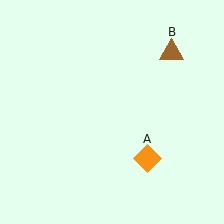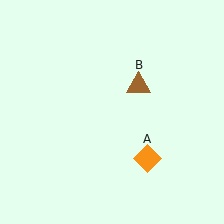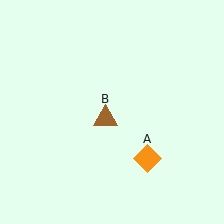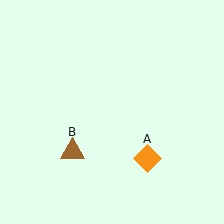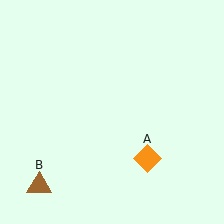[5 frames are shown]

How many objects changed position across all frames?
1 object changed position: brown triangle (object B).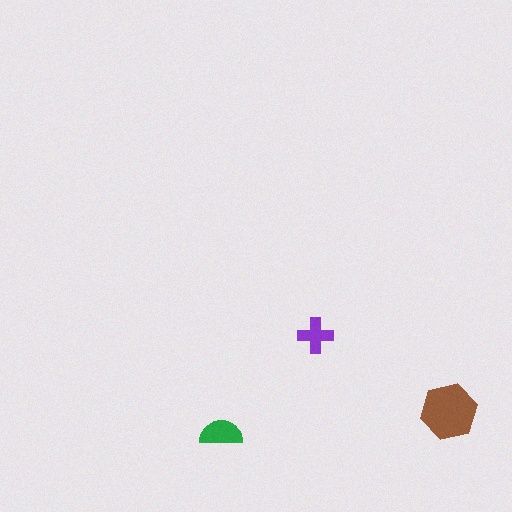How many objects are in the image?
There are 3 objects in the image.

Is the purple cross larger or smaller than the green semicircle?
Smaller.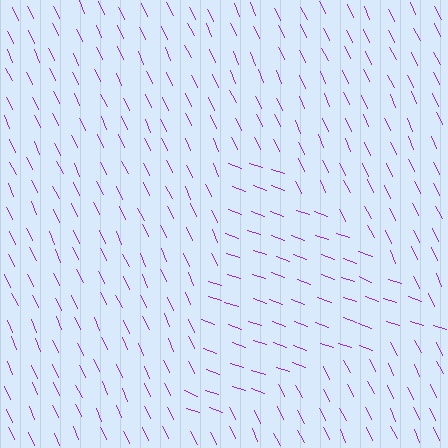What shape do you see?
I see a triangle.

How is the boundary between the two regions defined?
The boundary is defined purely by a change in line orientation (approximately 45 degrees difference). All lines are the same color and thickness.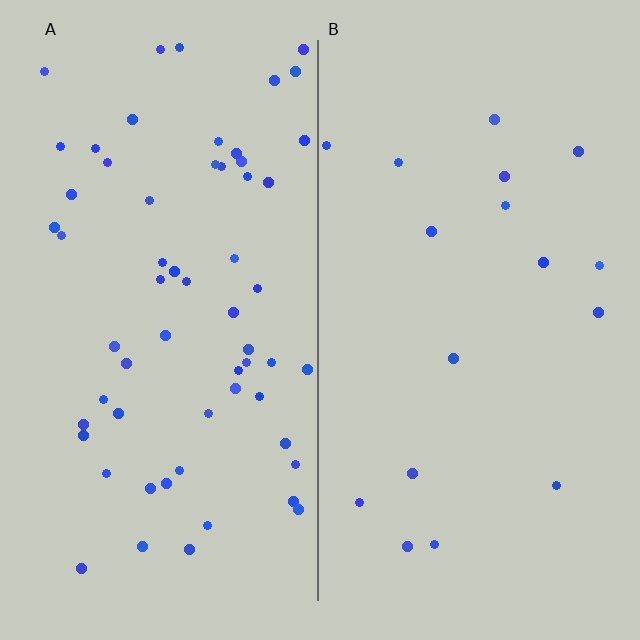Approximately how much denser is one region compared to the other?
Approximately 3.6× — region A over region B.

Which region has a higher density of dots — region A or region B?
A (the left).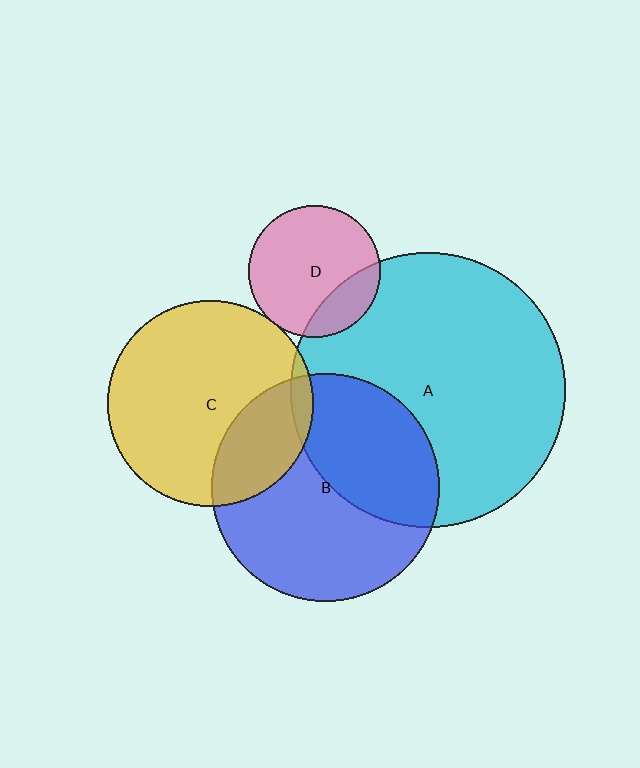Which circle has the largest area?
Circle A (cyan).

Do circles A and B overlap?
Yes.